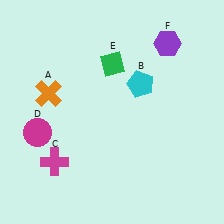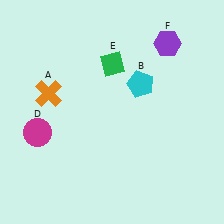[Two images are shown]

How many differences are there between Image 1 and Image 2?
There is 1 difference between the two images.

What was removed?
The magenta cross (C) was removed in Image 2.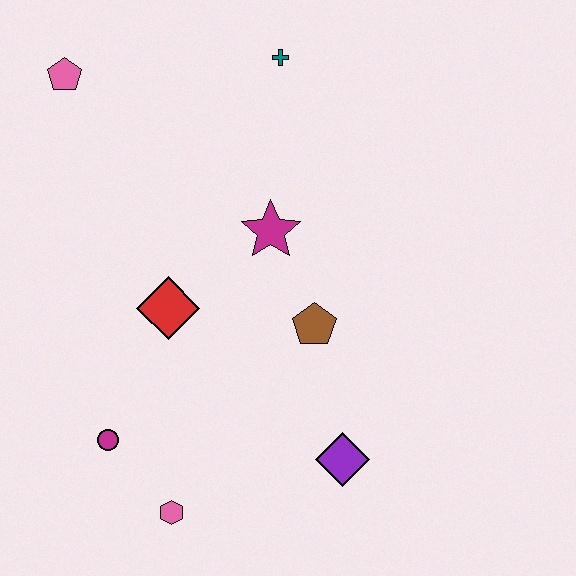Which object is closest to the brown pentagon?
The magenta star is closest to the brown pentagon.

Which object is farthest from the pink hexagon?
The teal cross is farthest from the pink hexagon.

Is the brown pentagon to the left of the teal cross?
No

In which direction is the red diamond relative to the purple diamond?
The red diamond is to the left of the purple diamond.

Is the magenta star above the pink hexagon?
Yes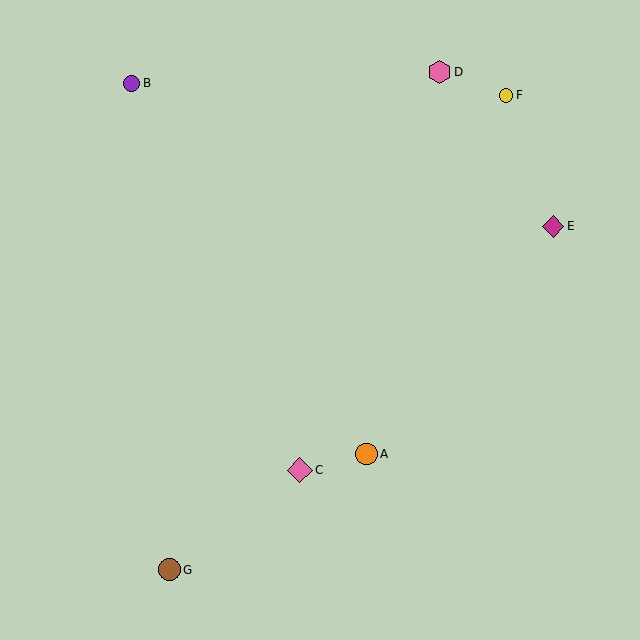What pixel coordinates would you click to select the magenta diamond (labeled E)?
Click at (553, 227) to select the magenta diamond E.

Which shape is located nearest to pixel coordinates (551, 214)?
The magenta diamond (labeled E) at (553, 227) is nearest to that location.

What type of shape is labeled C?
Shape C is a pink diamond.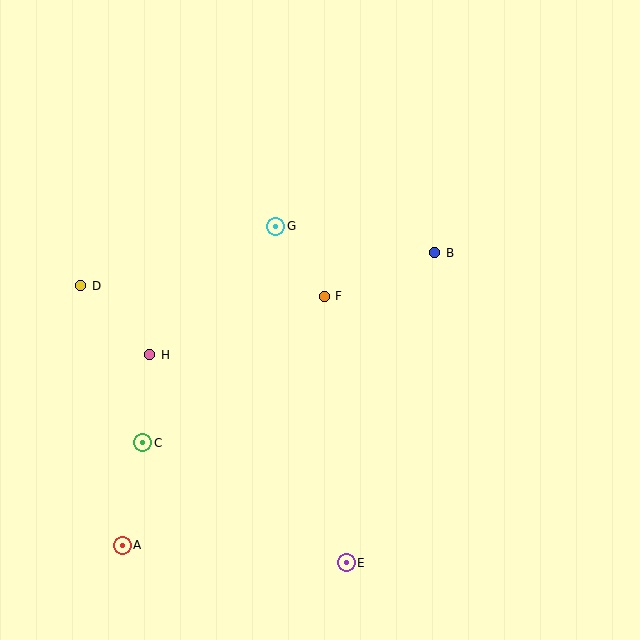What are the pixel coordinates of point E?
Point E is at (346, 563).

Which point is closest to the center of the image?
Point F at (324, 296) is closest to the center.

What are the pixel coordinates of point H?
Point H is at (150, 355).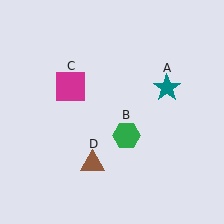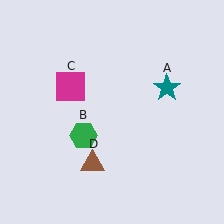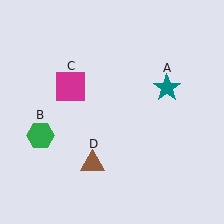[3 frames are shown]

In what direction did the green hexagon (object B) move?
The green hexagon (object B) moved left.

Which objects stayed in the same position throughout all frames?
Teal star (object A) and magenta square (object C) and brown triangle (object D) remained stationary.